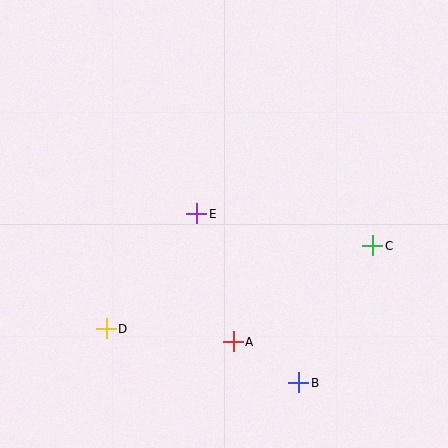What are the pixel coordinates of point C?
Point C is at (373, 246).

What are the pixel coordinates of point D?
Point D is at (106, 329).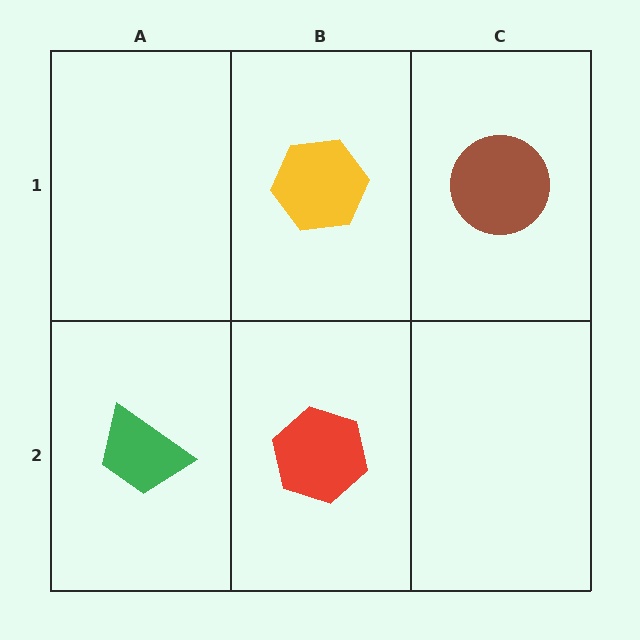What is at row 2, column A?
A green trapezoid.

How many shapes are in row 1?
2 shapes.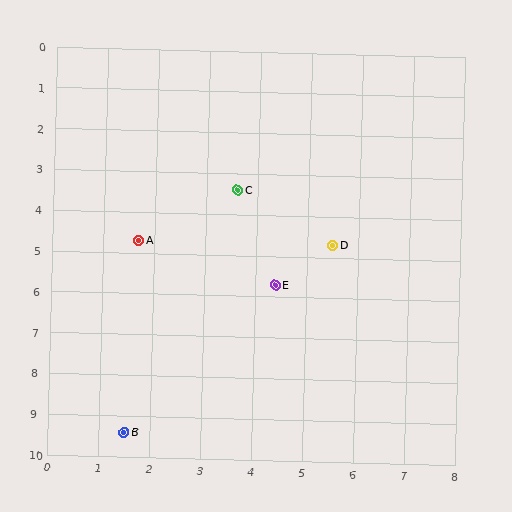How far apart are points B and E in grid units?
Points B and E are about 4.7 grid units apart.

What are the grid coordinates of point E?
Point E is at approximately (4.4, 5.7).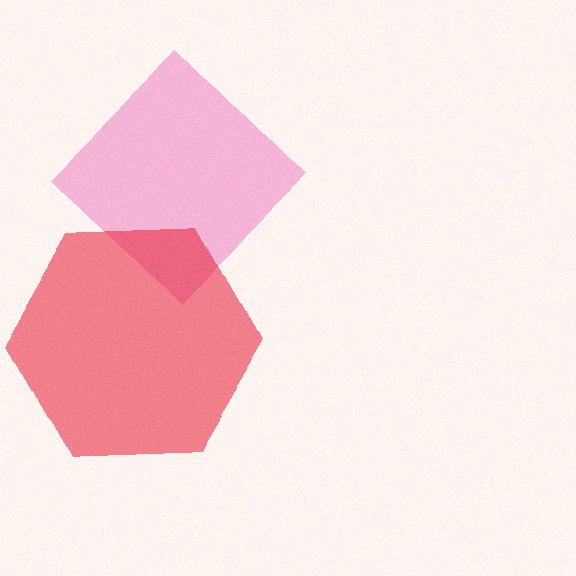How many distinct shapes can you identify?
There are 2 distinct shapes: a pink diamond, a red hexagon.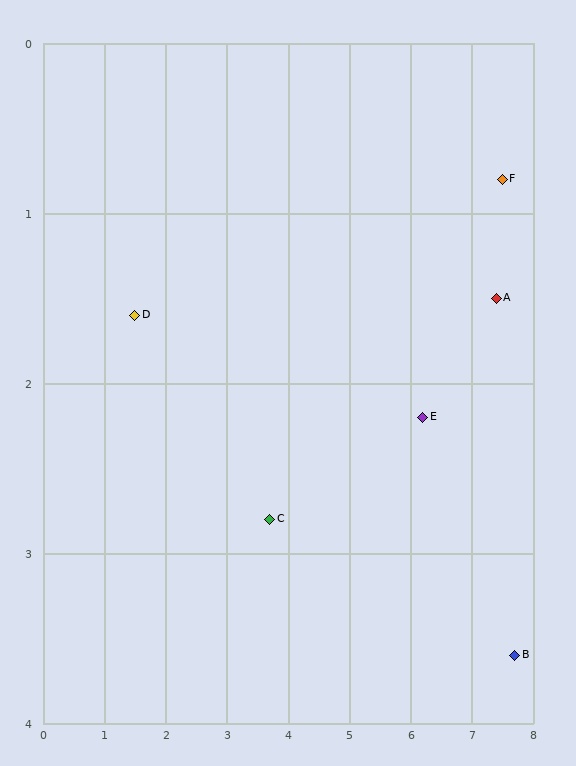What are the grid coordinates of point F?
Point F is at approximately (7.5, 0.8).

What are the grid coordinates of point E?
Point E is at approximately (6.2, 2.2).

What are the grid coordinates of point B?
Point B is at approximately (7.7, 3.6).